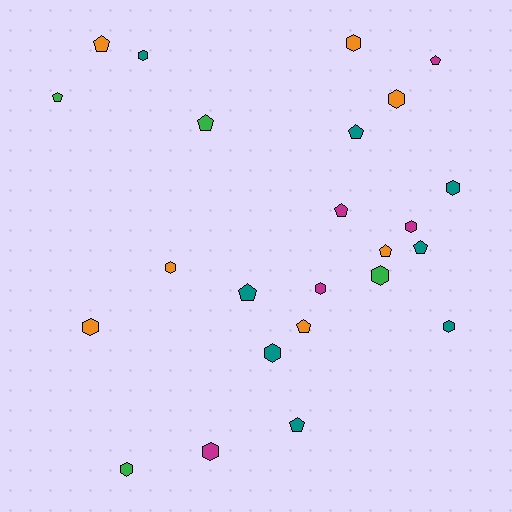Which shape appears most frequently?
Hexagon, with 13 objects.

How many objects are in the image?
There are 24 objects.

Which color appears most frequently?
Teal, with 8 objects.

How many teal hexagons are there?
There are 4 teal hexagons.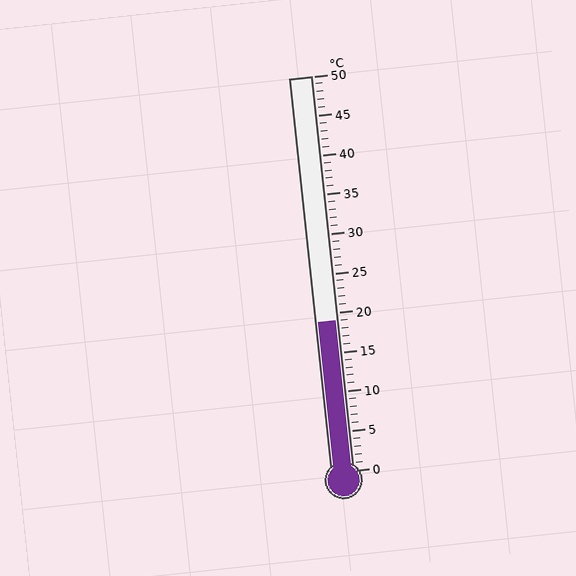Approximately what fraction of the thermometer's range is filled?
The thermometer is filled to approximately 40% of its range.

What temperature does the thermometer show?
The thermometer shows approximately 19°C.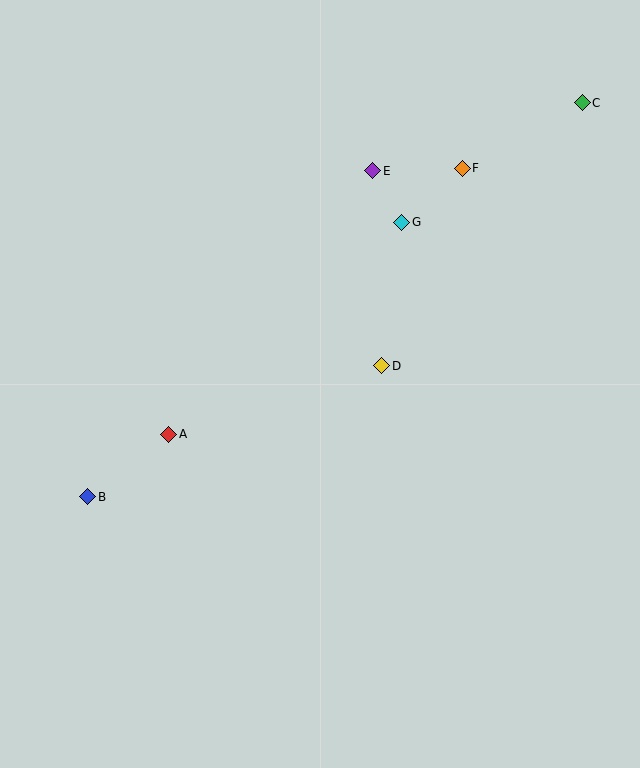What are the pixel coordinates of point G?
Point G is at (402, 222).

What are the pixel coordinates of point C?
Point C is at (582, 103).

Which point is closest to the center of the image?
Point D at (382, 366) is closest to the center.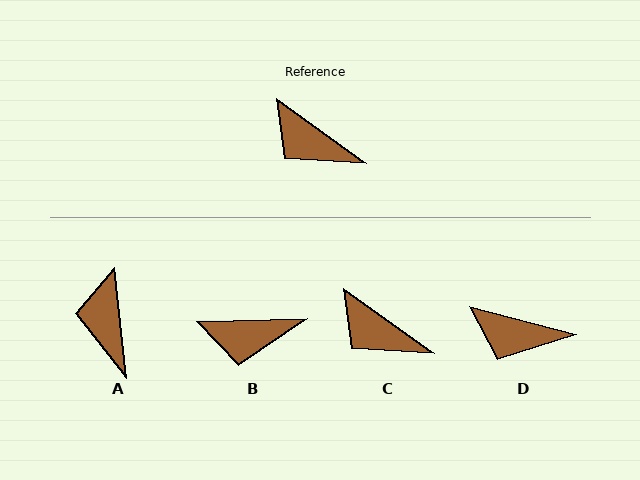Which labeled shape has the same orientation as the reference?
C.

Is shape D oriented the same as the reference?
No, it is off by about 21 degrees.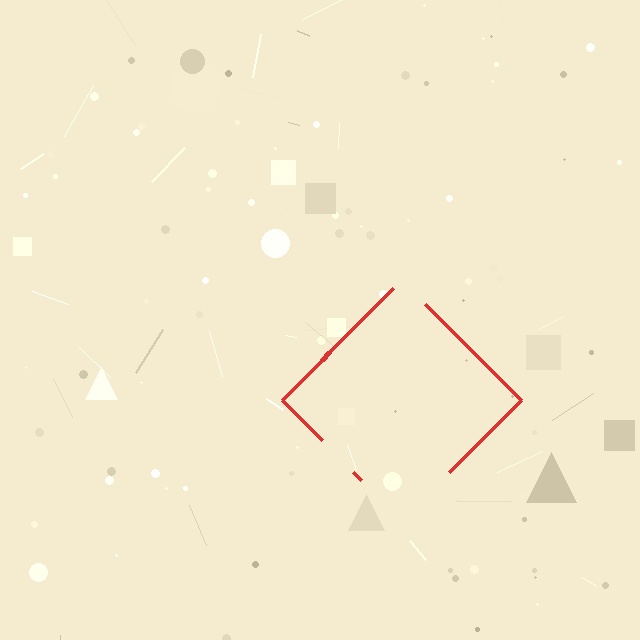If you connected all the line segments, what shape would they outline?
They would outline a diamond.